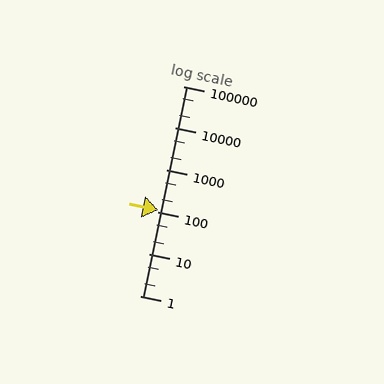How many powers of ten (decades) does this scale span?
The scale spans 5 decades, from 1 to 100000.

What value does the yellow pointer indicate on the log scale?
The pointer indicates approximately 110.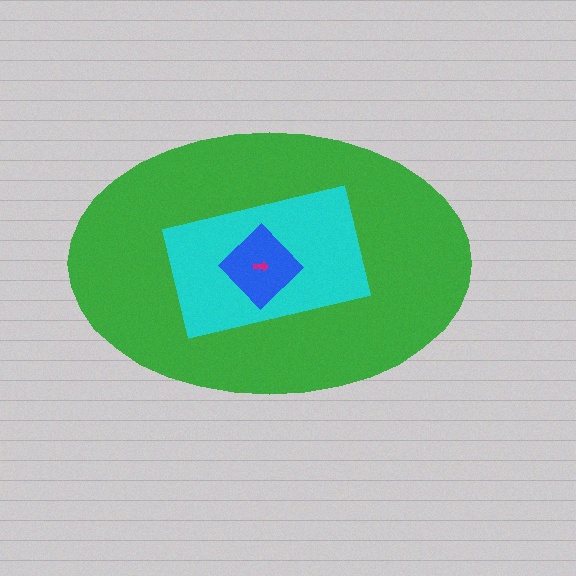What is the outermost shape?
The green ellipse.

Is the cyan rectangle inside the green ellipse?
Yes.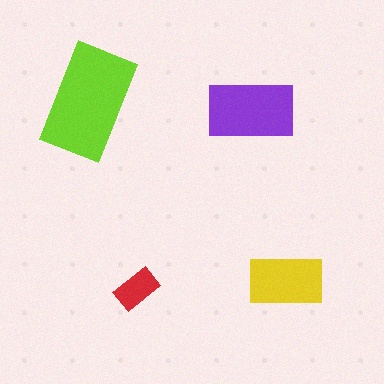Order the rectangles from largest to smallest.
the lime one, the purple one, the yellow one, the red one.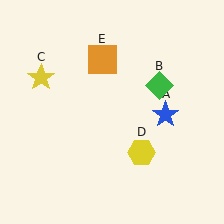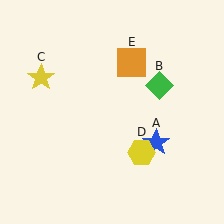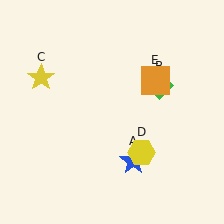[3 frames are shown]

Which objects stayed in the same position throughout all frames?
Green diamond (object B) and yellow star (object C) and yellow hexagon (object D) remained stationary.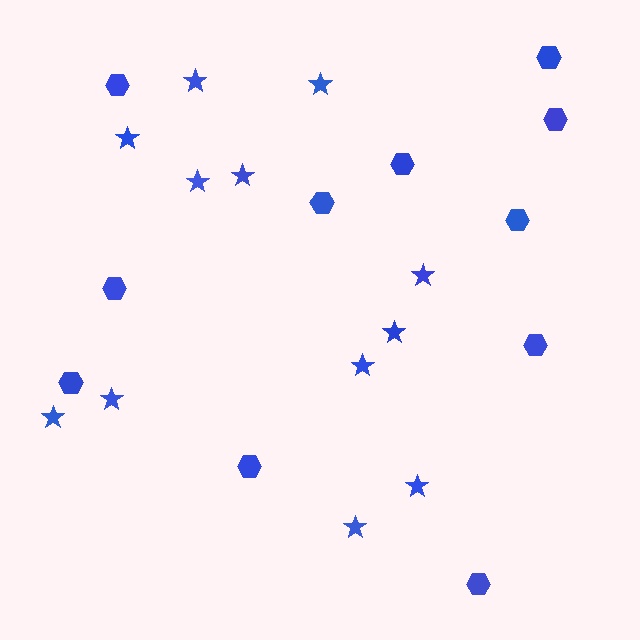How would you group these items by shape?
There are 2 groups: one group of hexagons (11) and one group of stars (12).